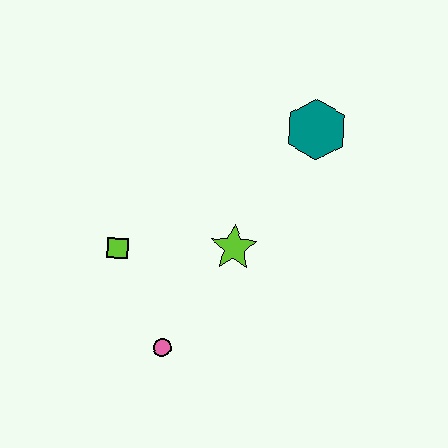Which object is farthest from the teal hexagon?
The pink circle is farthest from the teal hexagon.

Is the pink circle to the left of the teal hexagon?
Yes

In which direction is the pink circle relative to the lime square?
The pink circle is below the lime square.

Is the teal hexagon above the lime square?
Yes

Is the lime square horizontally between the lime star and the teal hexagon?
No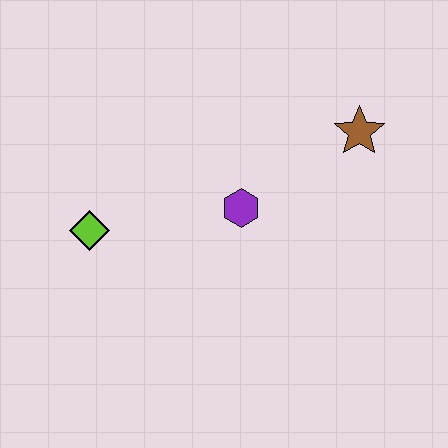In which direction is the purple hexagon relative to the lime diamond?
The purple hexagon is to the right of the lime diamond.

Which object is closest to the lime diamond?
The purple hexagon is closest to the lime diamond.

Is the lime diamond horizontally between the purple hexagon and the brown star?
No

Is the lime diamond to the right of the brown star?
No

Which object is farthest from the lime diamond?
The brown star is farthest from the lime diamond.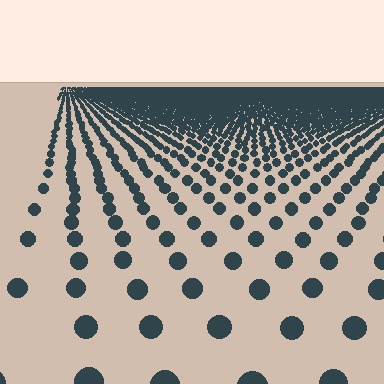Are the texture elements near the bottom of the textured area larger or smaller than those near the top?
Larger. Near the bottom, elements are closer to the viewer and appear at a bigger on-screen size.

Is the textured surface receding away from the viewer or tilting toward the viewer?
The surface is receding away from the viewer. Texture elements get smaller and denser toward the top.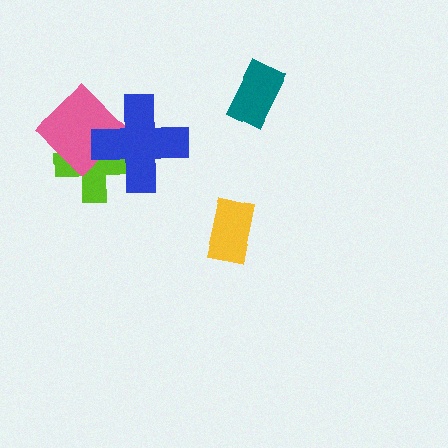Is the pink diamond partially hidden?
Yes, it is partially covered by another shape.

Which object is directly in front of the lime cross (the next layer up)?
The pink diamond is directly in front of the lime cross.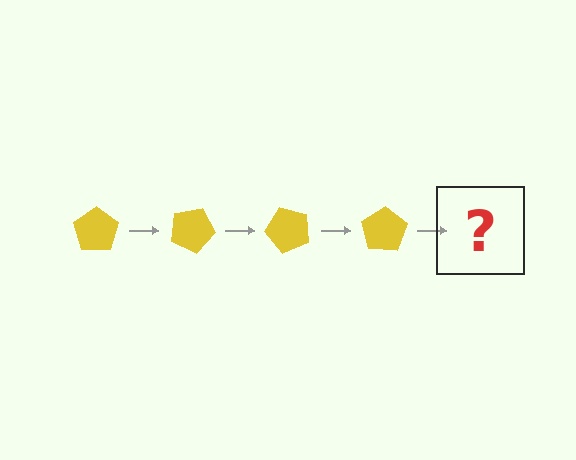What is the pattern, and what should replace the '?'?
The pattern is that the pentagon rotates 25 degrees each step. The '?' should be a yellow pentagon rotated 100 degrees.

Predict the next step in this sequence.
The next step is a yellow pentagon rotated 100 degrees.